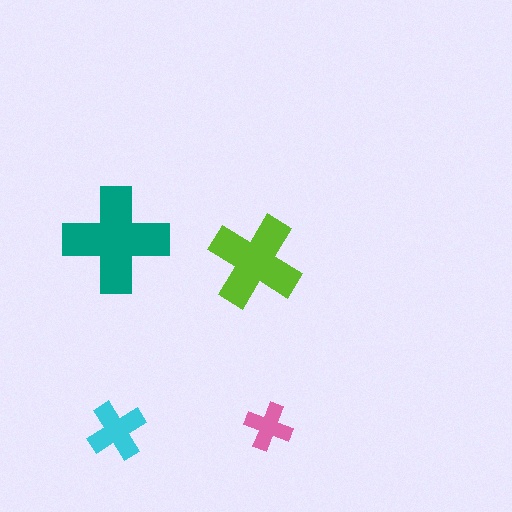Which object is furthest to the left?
The teal cross is leftmost.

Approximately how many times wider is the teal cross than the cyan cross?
About 2 times wider.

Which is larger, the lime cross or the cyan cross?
The lime one.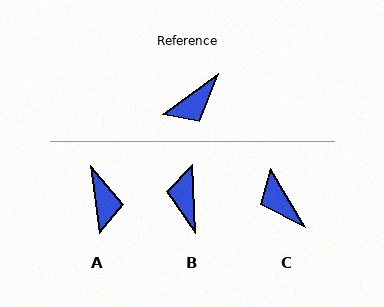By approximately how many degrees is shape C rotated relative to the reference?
Approximately 96 degrees clockwise.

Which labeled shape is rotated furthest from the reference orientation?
B, about 123 degrees away.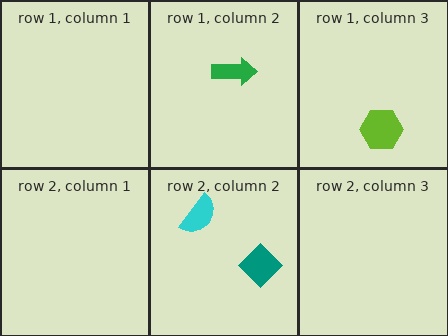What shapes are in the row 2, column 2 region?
The cyan semicircle, the teal diamond.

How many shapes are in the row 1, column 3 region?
1.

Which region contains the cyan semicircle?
The row 2, column 2 region.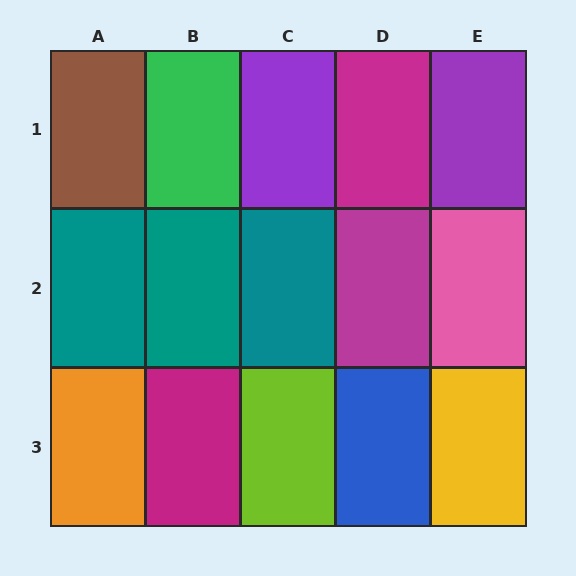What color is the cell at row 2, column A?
Teal.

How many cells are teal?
3 cells are teal.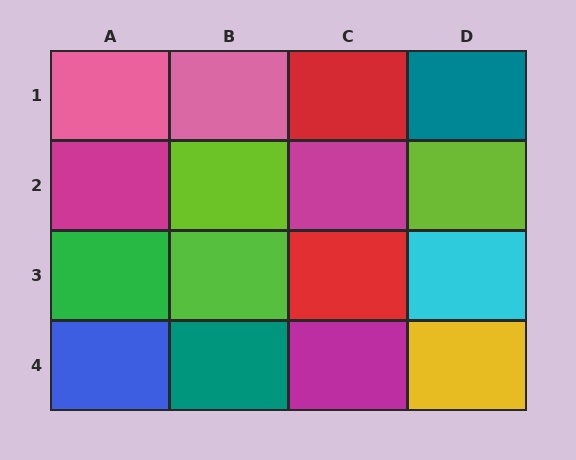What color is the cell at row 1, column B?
Pink.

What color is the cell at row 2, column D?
Lime.